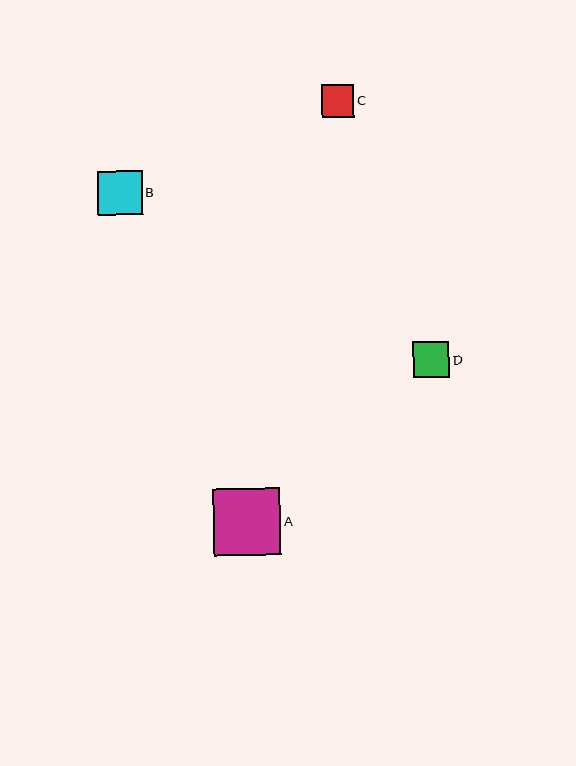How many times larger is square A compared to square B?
Square A is approximately 1.5 times the size of square B.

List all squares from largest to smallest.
From largest to smallest: A, B, D, C.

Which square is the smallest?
Square C is the smallest with a size of approximately 32 pixels.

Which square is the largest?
Square A is the largest with a size of approximately 67 pixels.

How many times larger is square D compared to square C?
Square D is approximately 1.1 times the size of square C.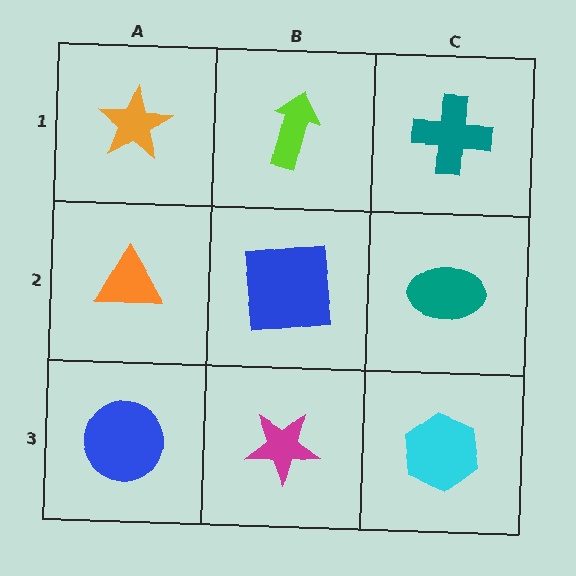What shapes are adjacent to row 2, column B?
A lime arrow (row 1, column B), a magenta star (row 3, column B), an orange triangle (row 2, column A), a teal ellipse (row 2, column C).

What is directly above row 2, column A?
An orange star.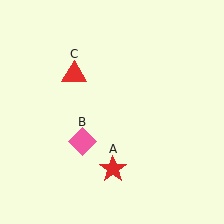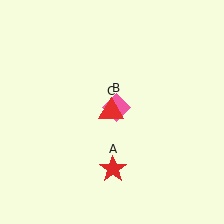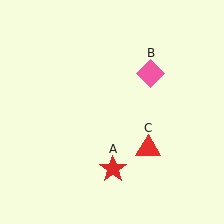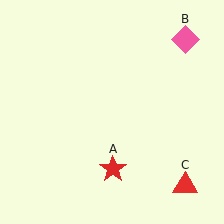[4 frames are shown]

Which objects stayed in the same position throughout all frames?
Red star (object A) remained stationary.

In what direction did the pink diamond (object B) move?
The pink diamond (object B) moved up and to the right.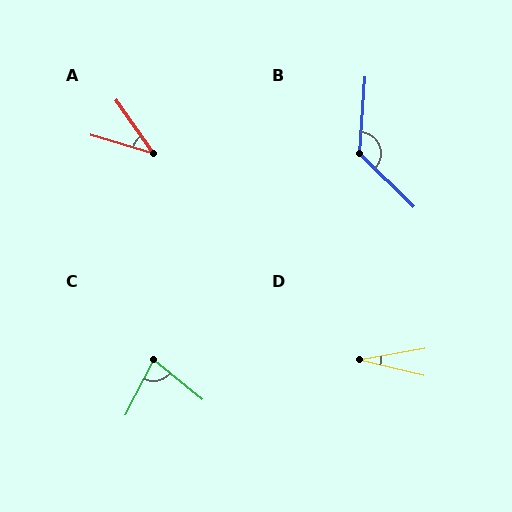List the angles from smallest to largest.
D (24°), A (39°), C (78°), B (130°).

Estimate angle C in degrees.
Approximately 78 degrees.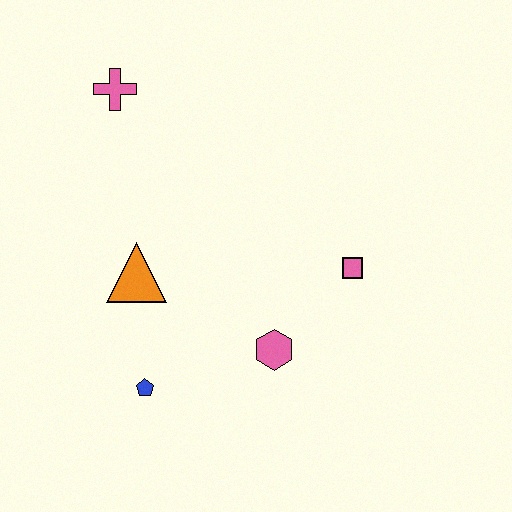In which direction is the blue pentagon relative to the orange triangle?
The blue pentagon is below the orange triangle.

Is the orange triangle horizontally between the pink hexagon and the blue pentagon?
No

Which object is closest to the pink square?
The pink hexagon is closest to the pink square.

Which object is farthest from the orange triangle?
The pink square is farthest from the orange triangle.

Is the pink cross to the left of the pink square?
Yes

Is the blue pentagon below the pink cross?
Yes